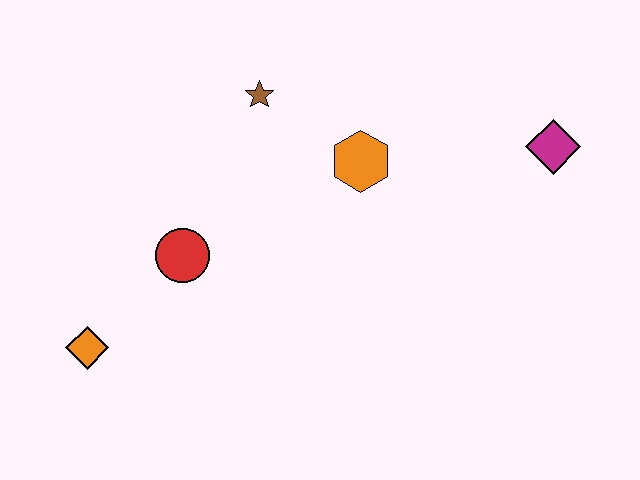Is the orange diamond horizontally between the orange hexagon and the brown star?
No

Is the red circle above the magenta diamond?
No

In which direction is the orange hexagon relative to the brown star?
The orange hexagon is to the right of the brown star.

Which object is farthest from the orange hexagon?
The orange diamond is farthest from the orange hexagon.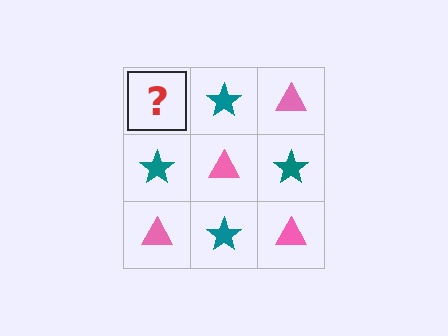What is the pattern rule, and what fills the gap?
The rule is that it alternates pink triangle and teal star in a checkerboard pattern. The gap should be filled with a pink triangle.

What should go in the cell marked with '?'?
The missing cell should contain a pink triangle.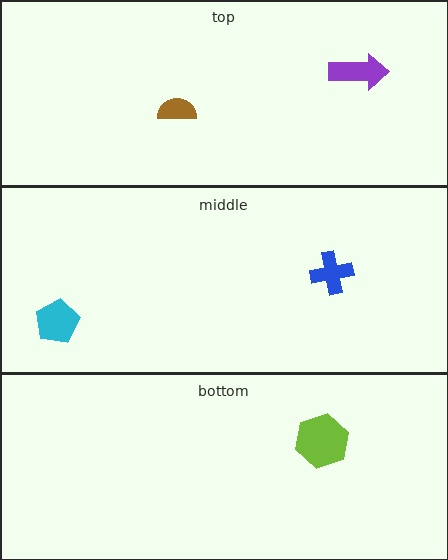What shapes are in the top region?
The brown semicircle, the purple arrow.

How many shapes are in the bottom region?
1.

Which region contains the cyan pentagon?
The middle region.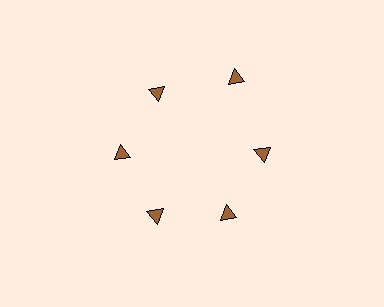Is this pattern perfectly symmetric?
No. The 6 brown triangles are arranged in a ring, but one element near the 1 o'clock position is pushed outward from the center, breaking the 6-fold rotational symmetry.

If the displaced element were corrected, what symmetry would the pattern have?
It would have 6-fold rotational symmetry — the pattern would map onto itself every 60 degrees.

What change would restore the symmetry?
The symmetry would be restored by moving it inward, back onto the ring so that all 6 triangles sit at equal angles and equal distance from the center.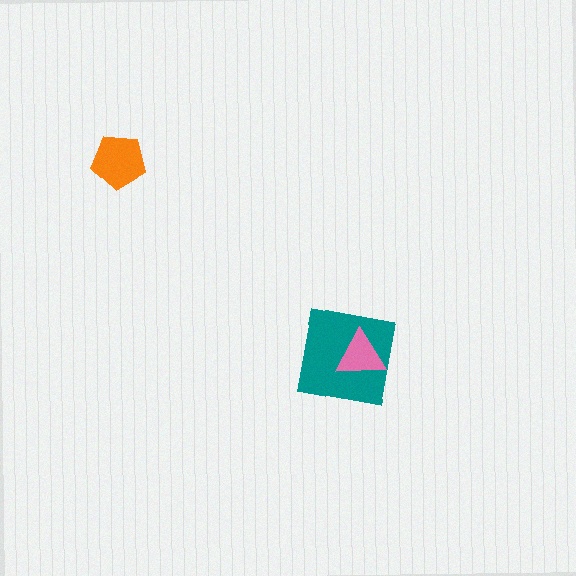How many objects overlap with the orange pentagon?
0 objects overlap with the orange pentagon.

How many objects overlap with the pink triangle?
1 object overlaps with the pink triangle.